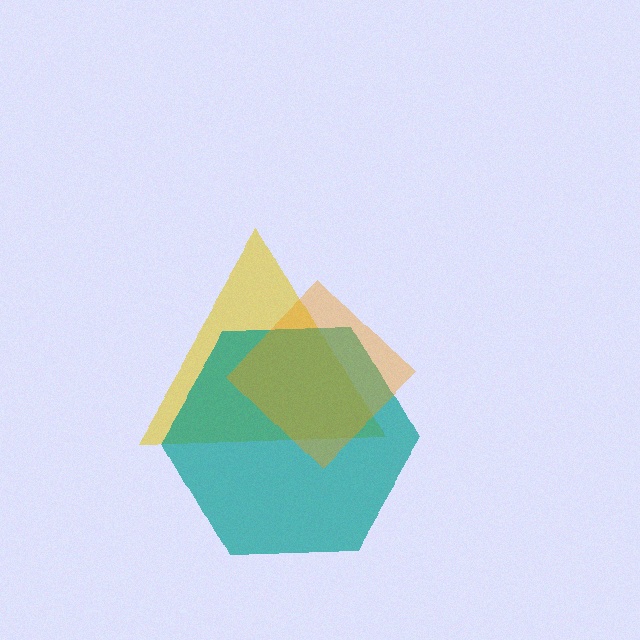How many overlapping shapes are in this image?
There are 3 overlapping shapes in the image.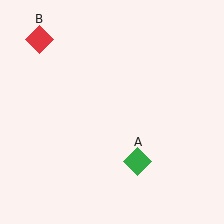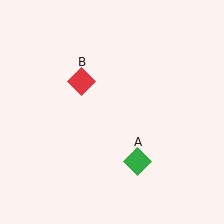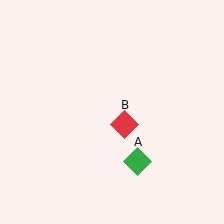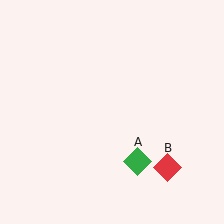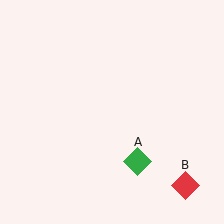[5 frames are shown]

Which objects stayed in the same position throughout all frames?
Green diamond (object A) remained stationary.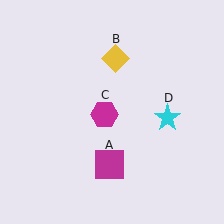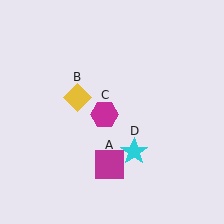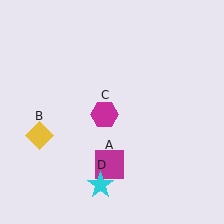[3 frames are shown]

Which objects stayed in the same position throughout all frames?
Magenta square (object A) and magenta hexagon (object C) remained stationary.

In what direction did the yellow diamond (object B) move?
The yellow diamond (object B) moved down and to the left.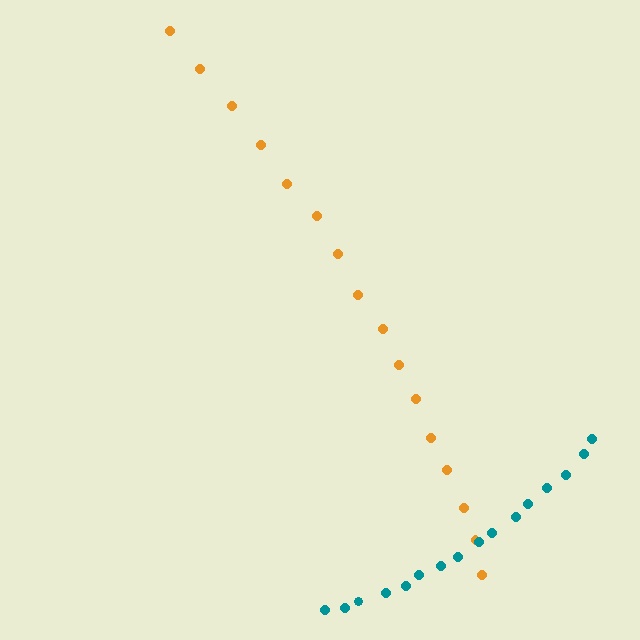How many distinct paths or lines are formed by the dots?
There are 2 distinct paths.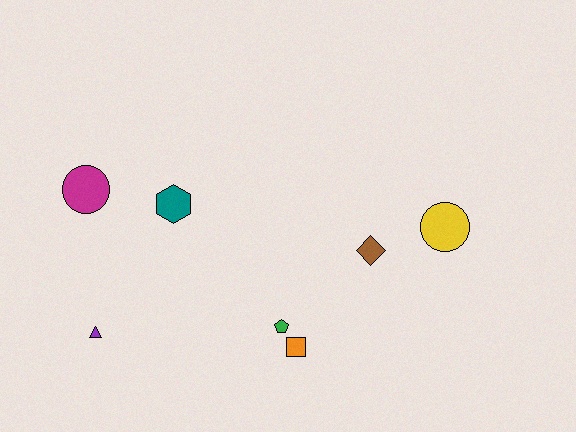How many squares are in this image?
There is 1 square.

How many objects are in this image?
There are 7 objects.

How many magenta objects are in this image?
There is 1 magenta object.